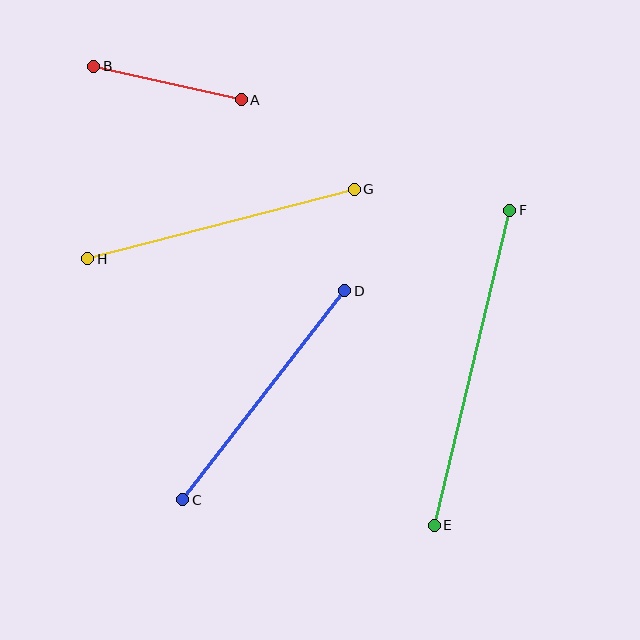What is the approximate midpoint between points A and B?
The midpoint is at approximately (168, 83) pixels.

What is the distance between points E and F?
The distance is approximately 324 pixels.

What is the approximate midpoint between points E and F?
The midpoint is at approximately (472, 368) pixels.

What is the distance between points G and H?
The distance is approximately 275 pixels.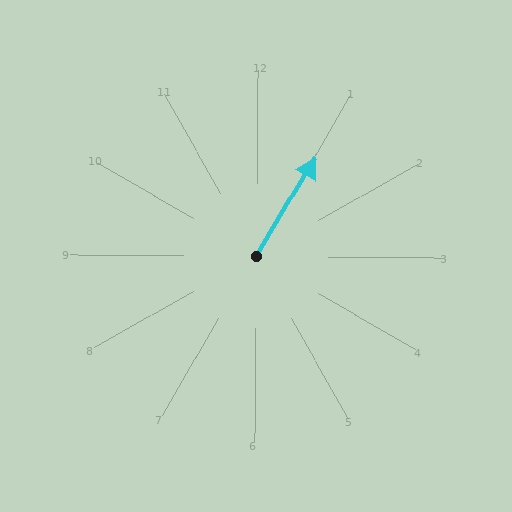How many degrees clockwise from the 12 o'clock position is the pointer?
Approximately 31 degrees.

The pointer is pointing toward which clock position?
Roughly 1 o'clock.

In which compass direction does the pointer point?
Northeast.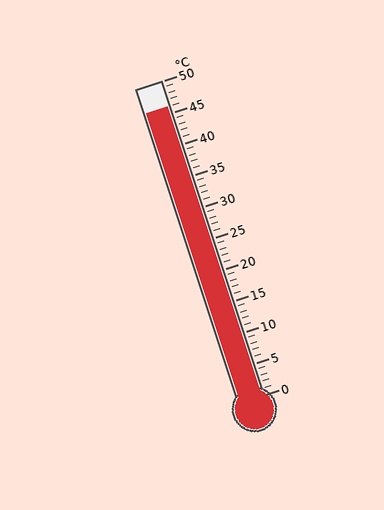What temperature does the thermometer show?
The thermometer shows approximately 46°C.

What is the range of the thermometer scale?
The thermometer scale ranges from 0°C to 50°C.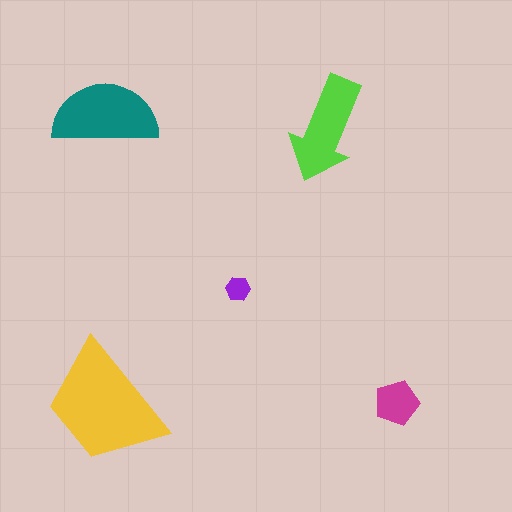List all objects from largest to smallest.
The yellow trapezoid, the teal semicircle, the lime arrow, the magenta pentagon, the purple hexagon.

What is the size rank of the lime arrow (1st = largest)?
3rd.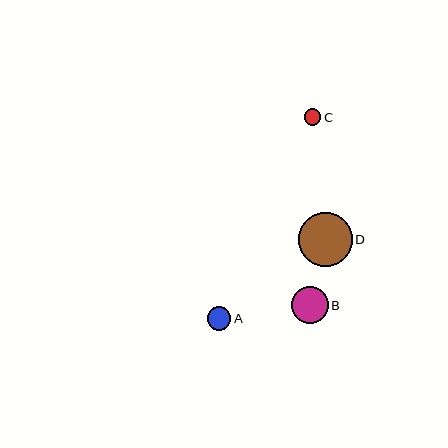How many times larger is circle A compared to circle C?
Circle A is approximately 1.4 times the size of circle C.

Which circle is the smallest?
Circle C is the smallest with a size of approximately 16 pixels.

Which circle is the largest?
Circle D is the largest with a size of approximately 54 pixels.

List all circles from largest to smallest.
From largest to smallest: D, B, A, C.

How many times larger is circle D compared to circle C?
Circle D is approximately 3.3 times the size of circle C.